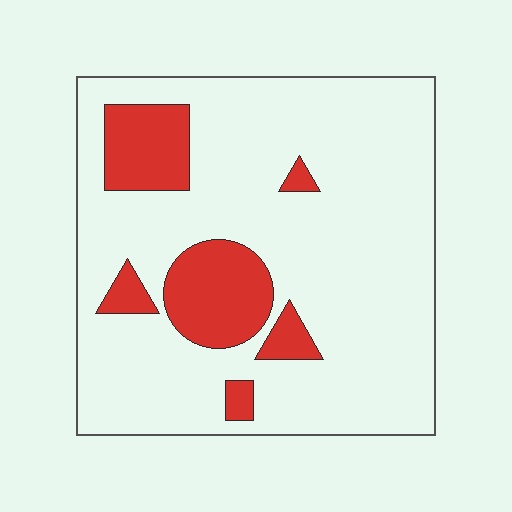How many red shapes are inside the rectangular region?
6.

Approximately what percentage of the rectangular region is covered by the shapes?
Approximately 20%.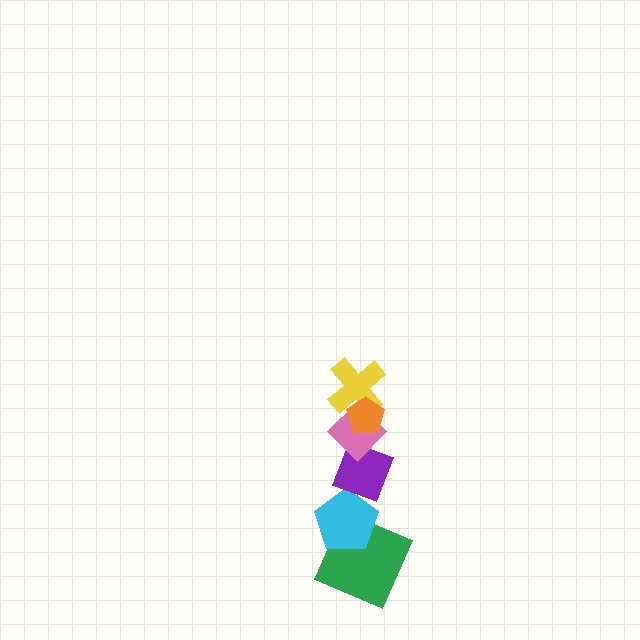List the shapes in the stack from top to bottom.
From top to bottom: the orange pentagon, the yellow cross, the pink diamond, the purple diamond, the cyan pentagon, the green square.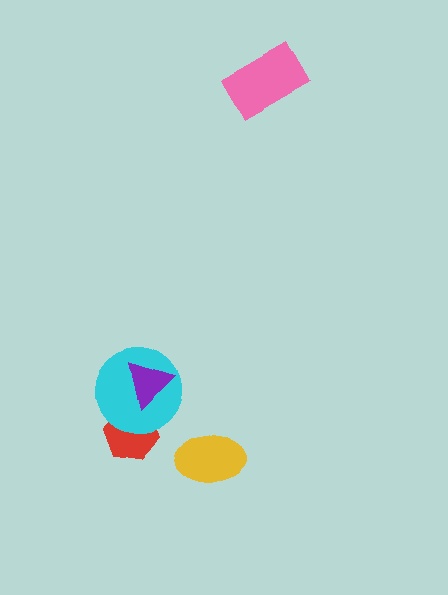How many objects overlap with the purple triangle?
1 object overlaps with the purple triangle.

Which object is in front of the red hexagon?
The cyan circle is in front of the red hexagon.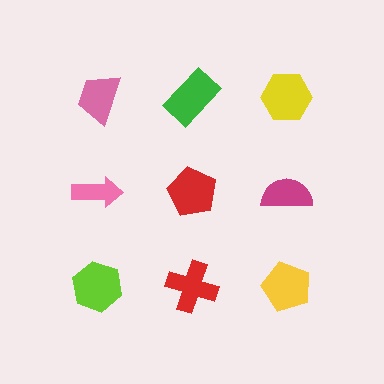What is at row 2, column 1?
A pink arrow.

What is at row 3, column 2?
A red cross.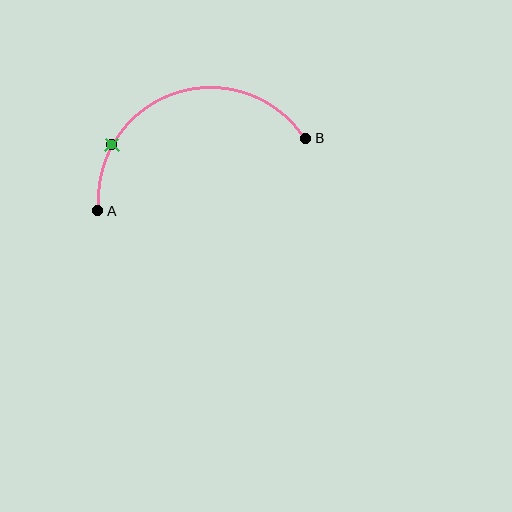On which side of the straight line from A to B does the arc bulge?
The arc bulges above the straight line connecting A and B.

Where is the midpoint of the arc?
The arc midpoint is the point on the curve farthest from the straight line joining A and B. It sits above that line.